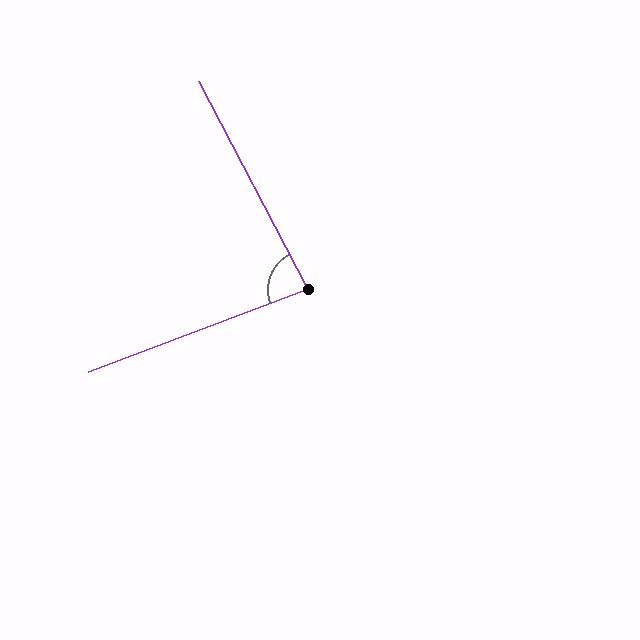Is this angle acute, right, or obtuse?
It is acute.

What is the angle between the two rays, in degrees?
Approximately 83 degrees.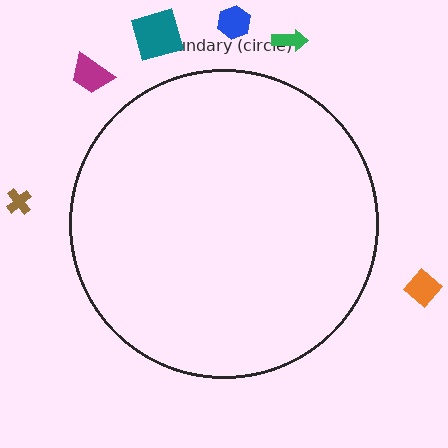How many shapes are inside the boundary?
0 inside, 6 outside.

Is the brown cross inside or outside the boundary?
Outside.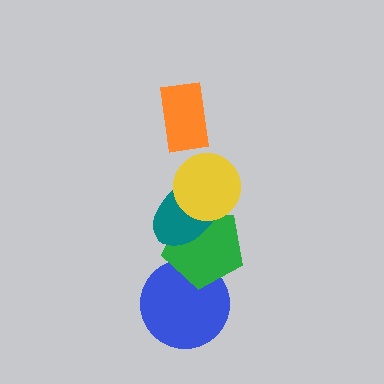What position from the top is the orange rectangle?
The orange rectangle is 1st from the top.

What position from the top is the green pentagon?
The green pentagon is 4th from the top.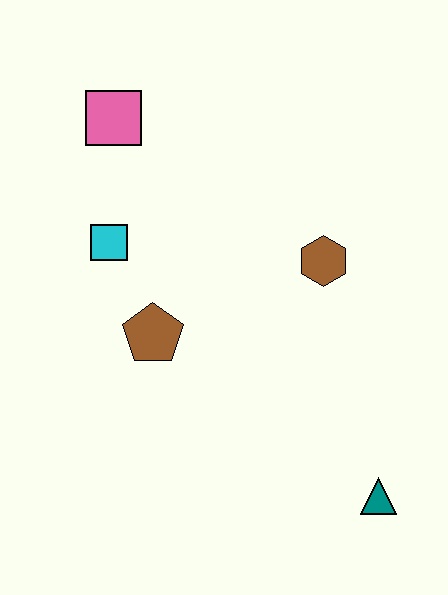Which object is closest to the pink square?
The cyan square is closest to the pink square.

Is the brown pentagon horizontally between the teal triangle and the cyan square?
Yes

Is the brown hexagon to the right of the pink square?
Yes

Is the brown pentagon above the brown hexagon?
No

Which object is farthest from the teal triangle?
The pink square is farthest from the teal triangle.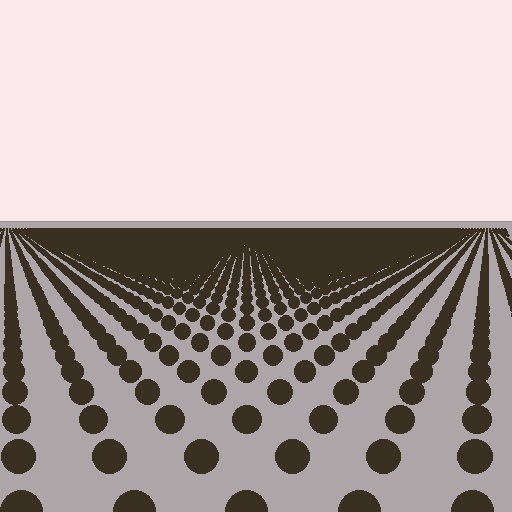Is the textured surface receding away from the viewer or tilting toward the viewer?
The surface is receding away from the viewer. Texture elements get smaller and denser toward the top.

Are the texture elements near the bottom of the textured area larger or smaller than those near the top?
Larger. Near the bottom, elements are closer to the viewer and appear at a bigger on-screen size.